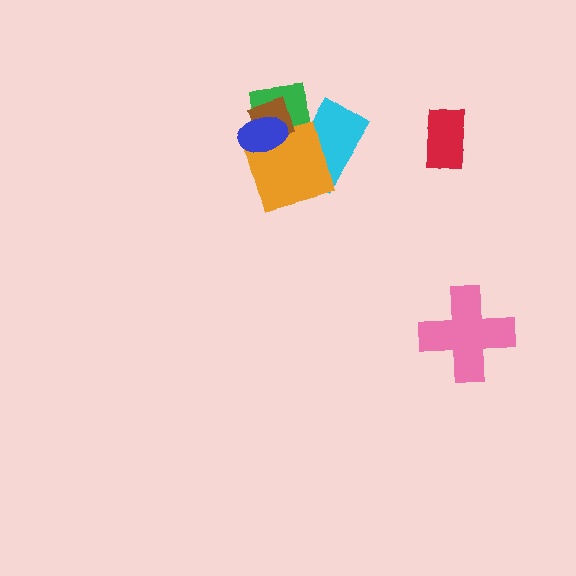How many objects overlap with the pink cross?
0 objects overlap with the pink cross.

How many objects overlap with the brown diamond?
3 objects overlap with the brown diamond.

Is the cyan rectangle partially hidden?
Yes, it is partially covered by another shape.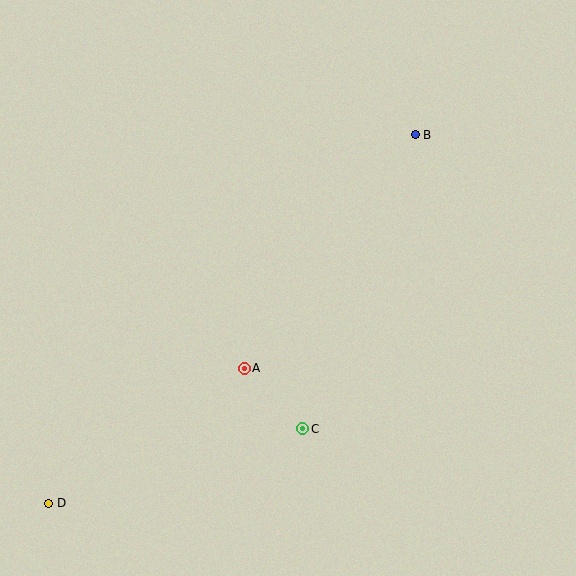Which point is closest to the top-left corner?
Point B is closest to the top-left corner.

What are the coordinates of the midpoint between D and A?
The midpoint between D and A is at (146, 436).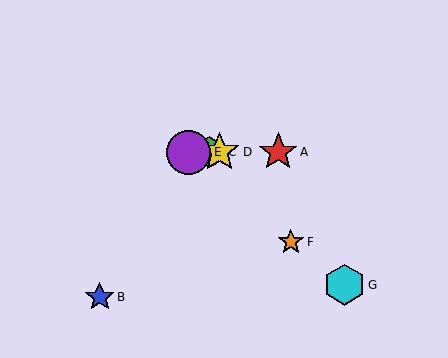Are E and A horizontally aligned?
Yes, both are at y≈152.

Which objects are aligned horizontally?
Objects A, C, D, E are aligned horizontally.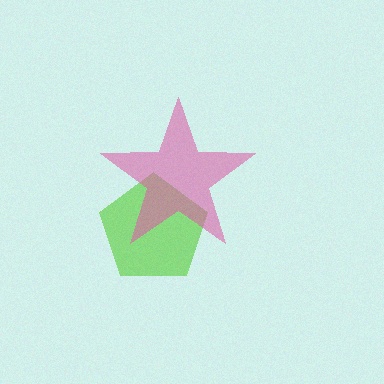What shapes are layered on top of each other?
The layered shapes are: a lime pentagon, a pink star.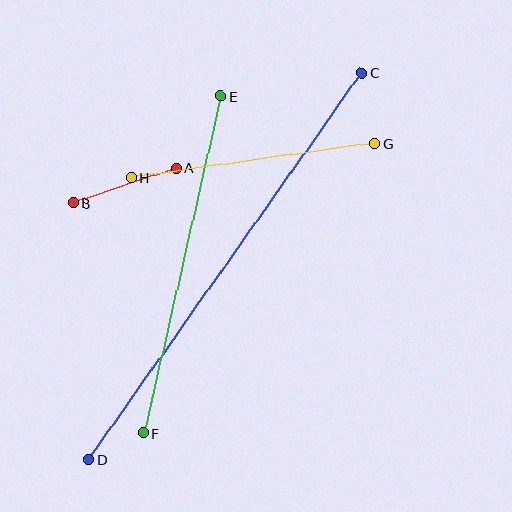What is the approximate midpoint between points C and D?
The midpoint is at approximately (225, 266) pixels.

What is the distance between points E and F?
The distance is approximately 346 pixels.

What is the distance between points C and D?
The distance is approximately 473 pixels.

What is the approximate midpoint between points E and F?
The midpoint is at approximately (182, 265) pixels.